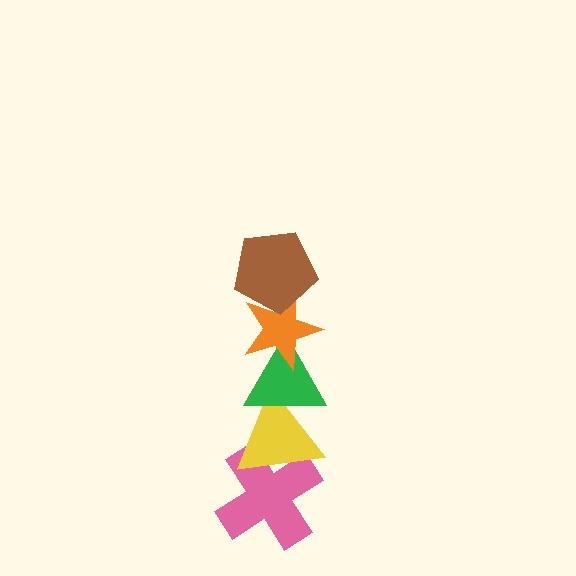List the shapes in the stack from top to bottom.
From top to bottom: the brown pentagon, the orange star, the green triangle, the yellow triangle, the pink cross.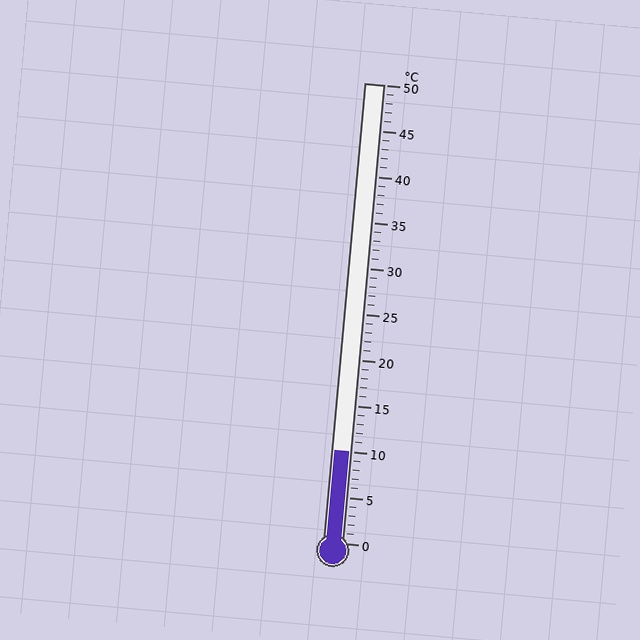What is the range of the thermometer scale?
The thermometer scale ranges from 0°C to 50°C.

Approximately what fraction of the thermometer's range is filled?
The thermometer is filled to approximately 20% of its range.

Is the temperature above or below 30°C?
The temperature is below 30°C.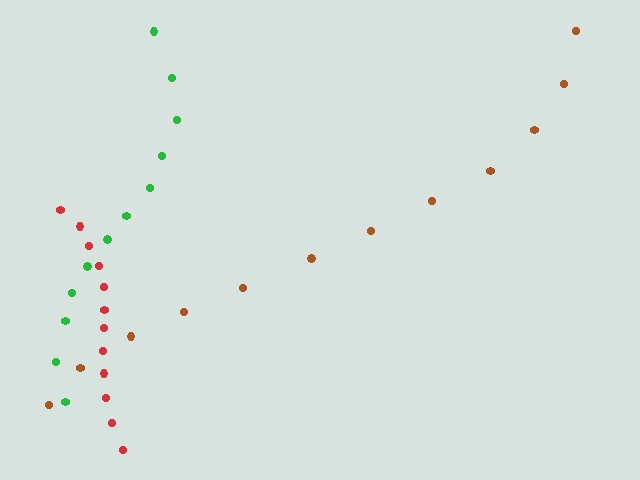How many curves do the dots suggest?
There are 3 distinct paths.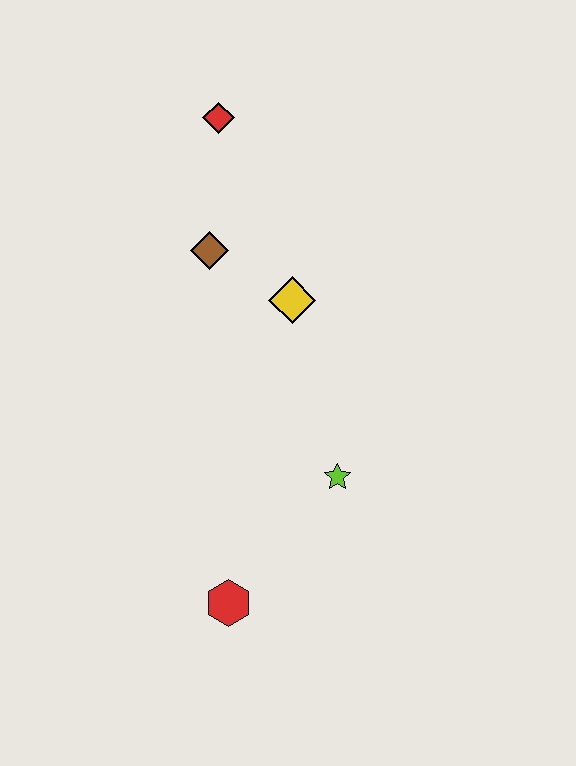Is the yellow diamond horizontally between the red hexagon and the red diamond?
No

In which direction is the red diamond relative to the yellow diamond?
The red diamond is above the yellow diamond.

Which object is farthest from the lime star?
The red diamond is farthest from the lime star.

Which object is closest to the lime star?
The red hexagon is closest to the lime star.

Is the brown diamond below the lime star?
No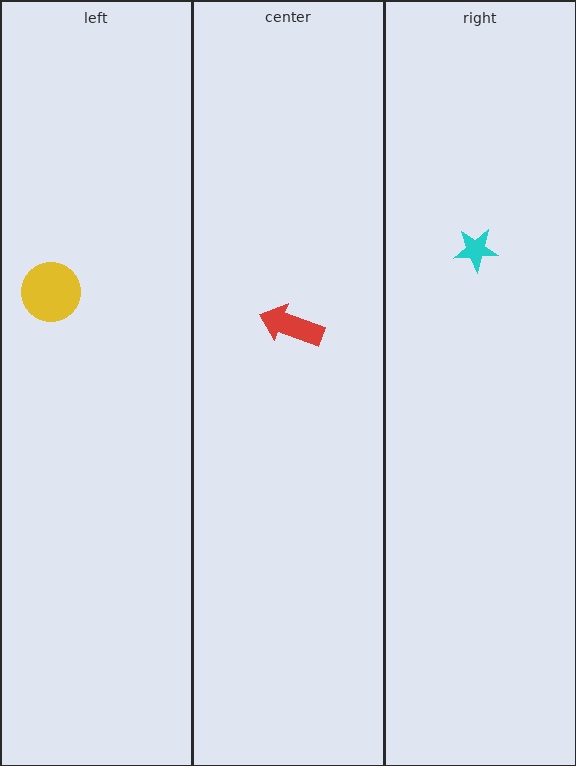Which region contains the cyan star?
The right region.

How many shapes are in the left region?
1.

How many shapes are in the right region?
1.